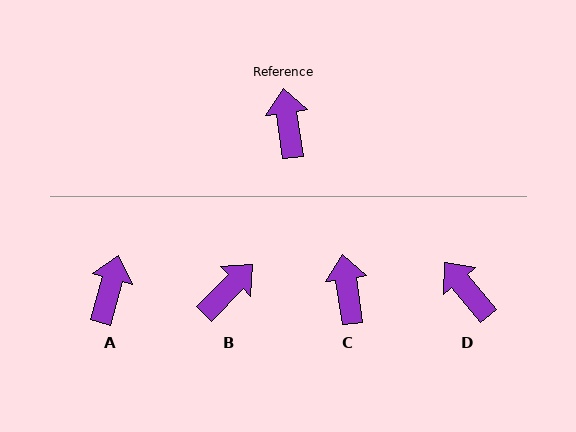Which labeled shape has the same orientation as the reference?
C.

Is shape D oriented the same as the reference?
No, it is off by about 32 degrees.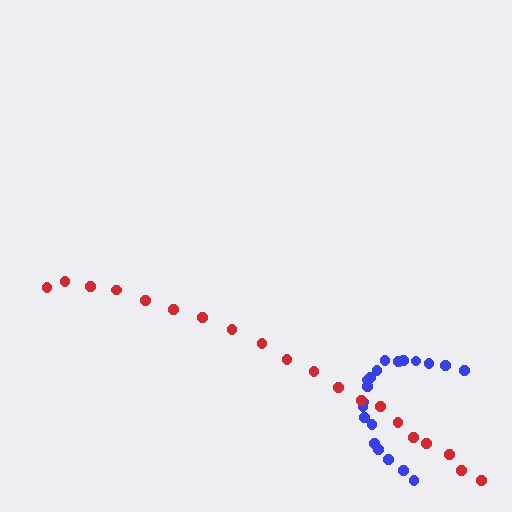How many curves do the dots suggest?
There are 2 distinct paths.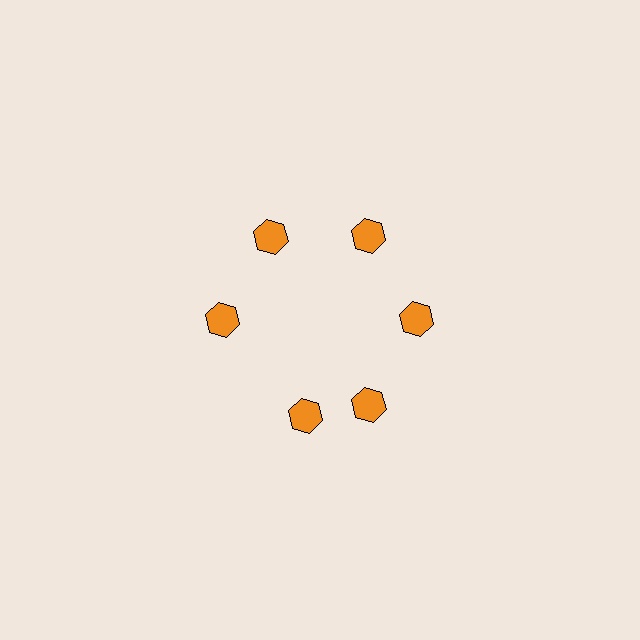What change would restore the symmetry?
The symmetry would be restored by rotating it back into even spacing with its neighbors so that all 6 hexagons sit at equal angles and equal distance from the center.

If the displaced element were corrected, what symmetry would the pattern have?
It would have 6-fold rotational symmetry — the pattern would map onto itself every 60 degrees.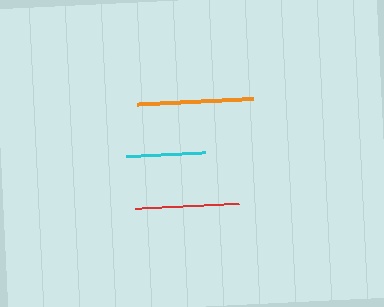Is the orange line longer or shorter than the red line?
The orange line is longer than the red line.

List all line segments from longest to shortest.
From longest to shortest: orange, red, cyan.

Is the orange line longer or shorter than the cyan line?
The orange line is longer than the cyan line.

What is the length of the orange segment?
The orange segment is approximately 117 pixels long.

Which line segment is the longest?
The orange line is the longest at approximately 117 pixels.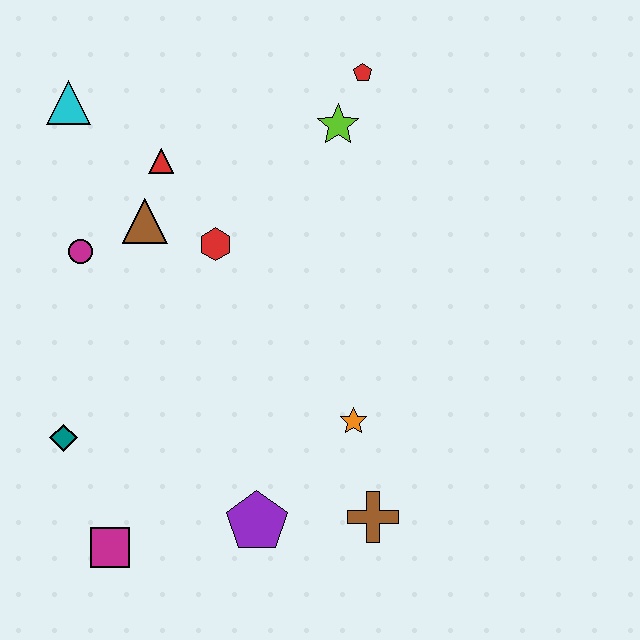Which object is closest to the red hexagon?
The brown triangle is closest to the red hexagon.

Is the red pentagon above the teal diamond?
Yes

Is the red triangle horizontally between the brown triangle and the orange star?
Yes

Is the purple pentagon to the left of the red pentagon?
Yes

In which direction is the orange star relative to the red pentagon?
The orange star is below the red pentagon.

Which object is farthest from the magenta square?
The red pentagon is farthest from the magenta square.